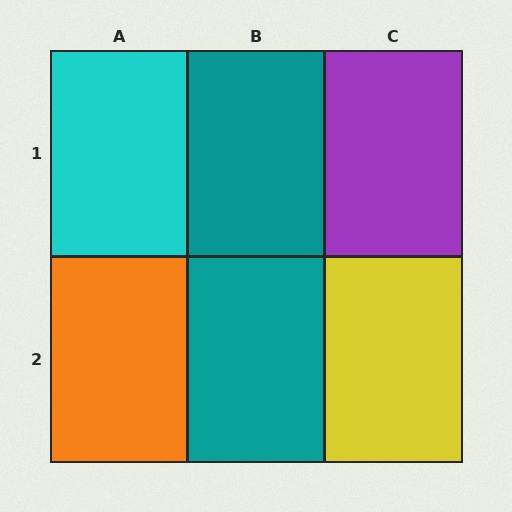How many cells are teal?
2 cells are teal.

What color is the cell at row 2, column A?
Orange.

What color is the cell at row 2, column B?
Teal.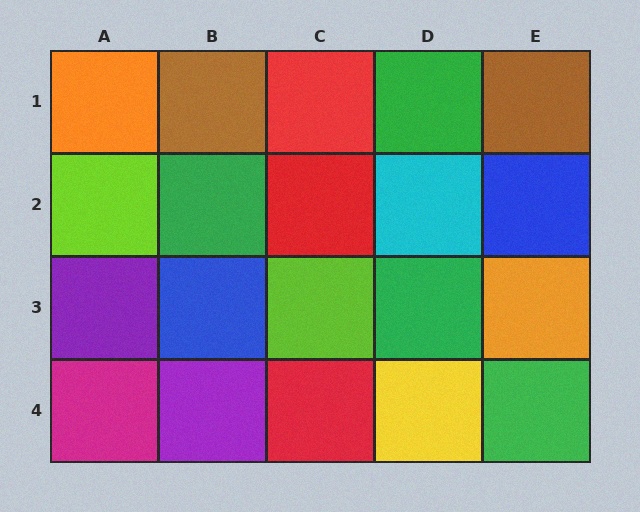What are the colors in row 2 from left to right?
Lime, green, red, cyan, blue.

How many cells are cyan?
1 cell is cyan.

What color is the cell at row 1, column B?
Brown.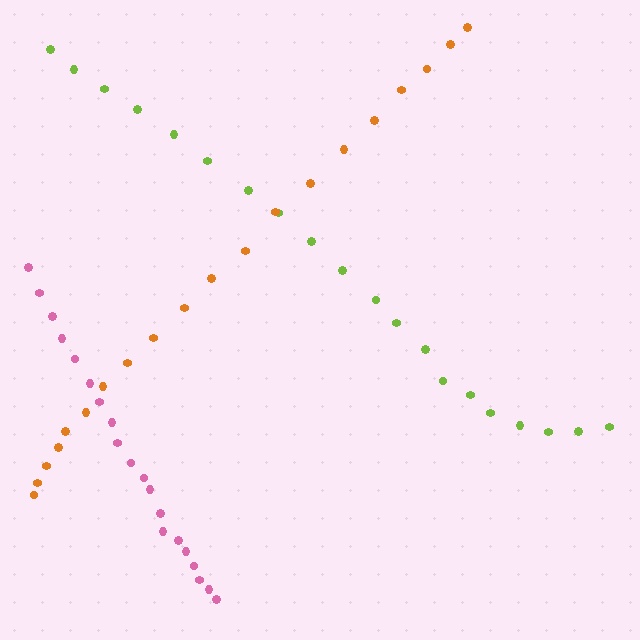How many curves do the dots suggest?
There are 3 distinct paths.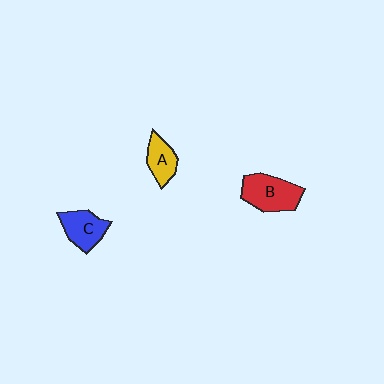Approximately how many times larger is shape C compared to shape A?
Approximately 1.2 times.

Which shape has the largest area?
Shape B (red).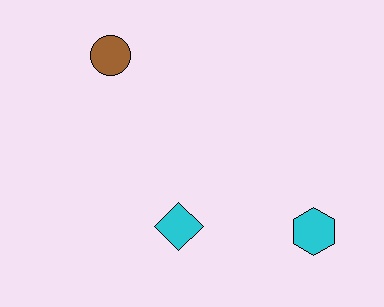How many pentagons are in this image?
There are no pentagons.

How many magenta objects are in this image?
There are no magenta objects.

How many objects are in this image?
There are 3 objects.